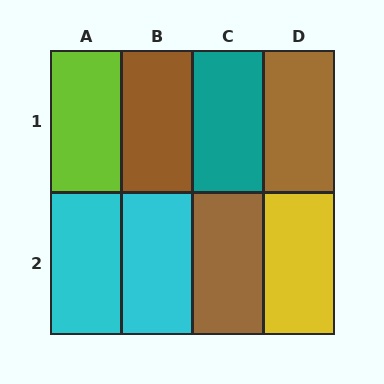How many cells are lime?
1 cell is lime.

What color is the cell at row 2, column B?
Cyan.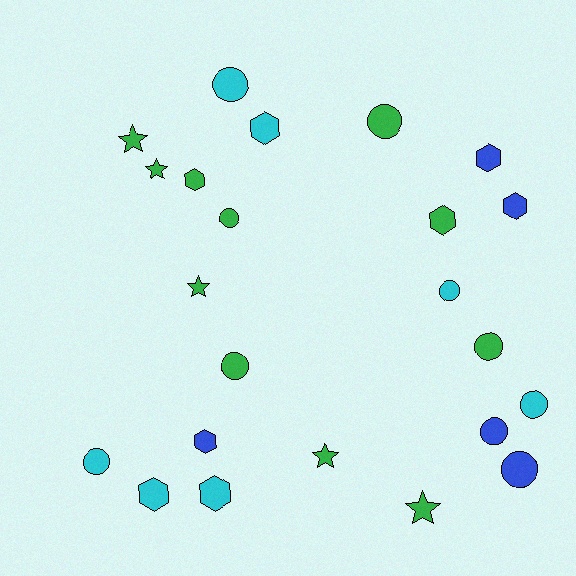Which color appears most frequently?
Green, with 11 objects.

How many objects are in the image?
There are 23 objects.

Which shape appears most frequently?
Circle, with 10 objects.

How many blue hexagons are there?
There are 3 blue hexagons.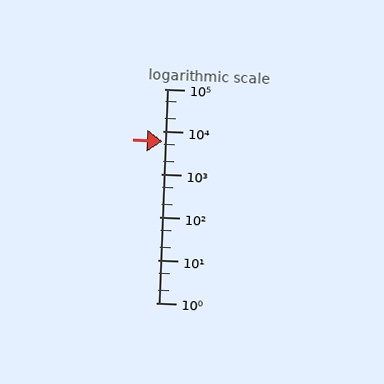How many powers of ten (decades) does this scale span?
The scale spans 5 decades, from 1 to 100000.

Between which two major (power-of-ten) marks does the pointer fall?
The pointer is between 1000 and 10000.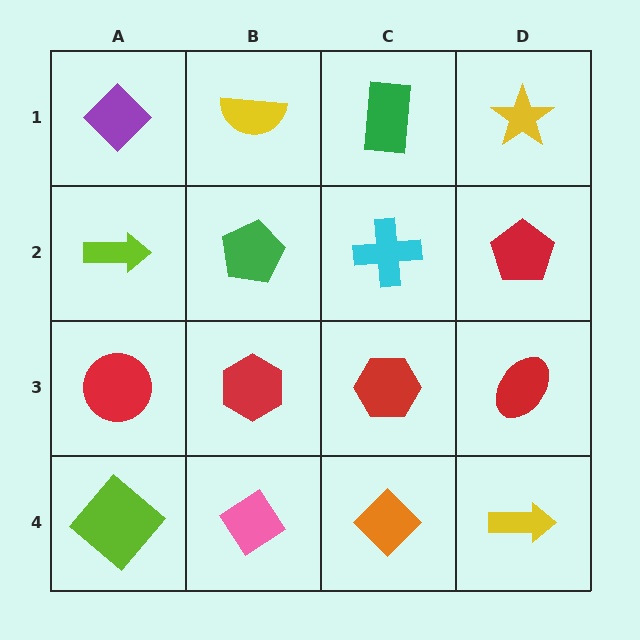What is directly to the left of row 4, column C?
A pink diamond.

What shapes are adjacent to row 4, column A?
A red circle (row 3, column A), a pink diamond (row 4, column B).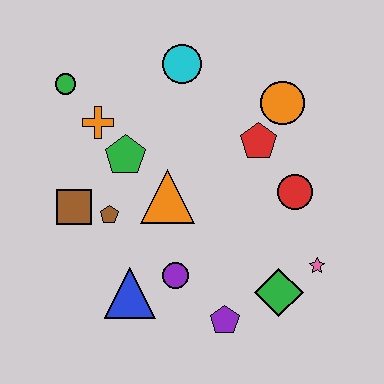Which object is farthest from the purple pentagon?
The green circle is farthest from the purple pentagon.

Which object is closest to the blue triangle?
The purple circle is closest to the blue triangle.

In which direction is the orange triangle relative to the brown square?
The orange triangle is to the right of the brown square.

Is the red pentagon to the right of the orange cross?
Yes